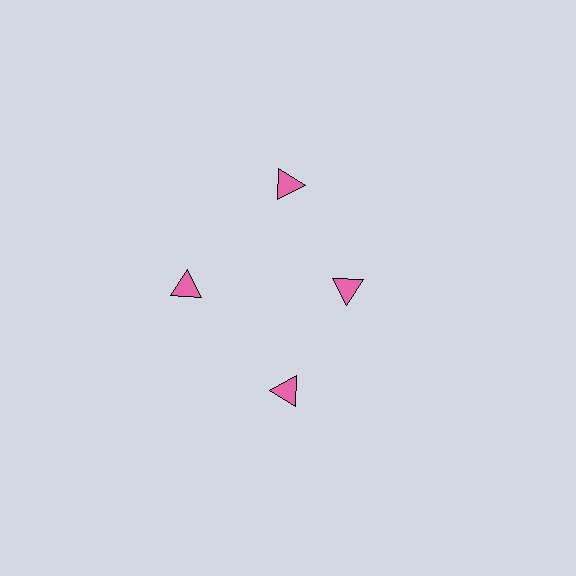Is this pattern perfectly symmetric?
No. The 4 pink triangles are arranged in a ring, but one element near the 3 o'clock position is pulled inward toward the center, breaking the 4-fold rotational symmetry.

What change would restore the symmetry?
The symmetry would be restored by moving it outward, back onto the ring so that all 4 triangles sit at equal angles and equal distance from the center.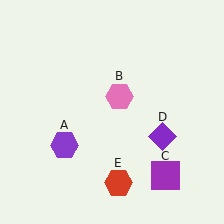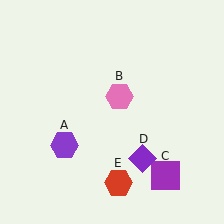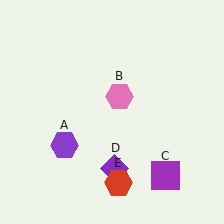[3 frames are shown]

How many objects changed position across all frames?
1 object changed position: purple diamond (object D).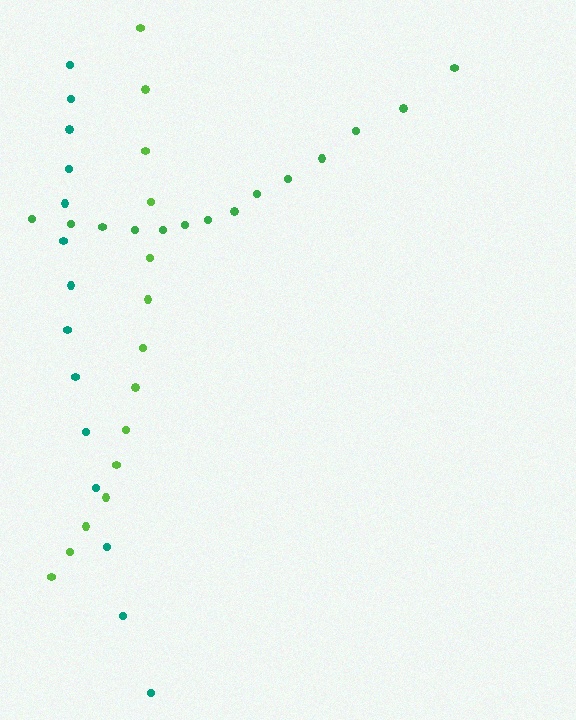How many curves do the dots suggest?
There are 3 distinct paths.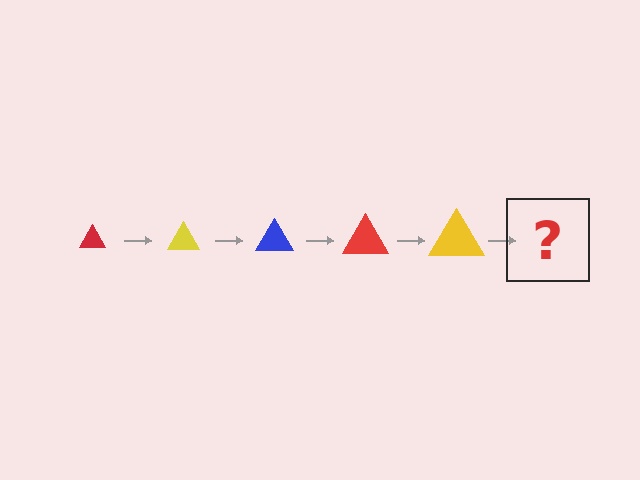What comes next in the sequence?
The next element should be a blue triangle, larger than the previous one.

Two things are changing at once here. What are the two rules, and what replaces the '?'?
The two rules are that the triangle grows larger each step and the color cycles through red, yellow, and blue. The '?' should be a blue triangle, larger than the previous one.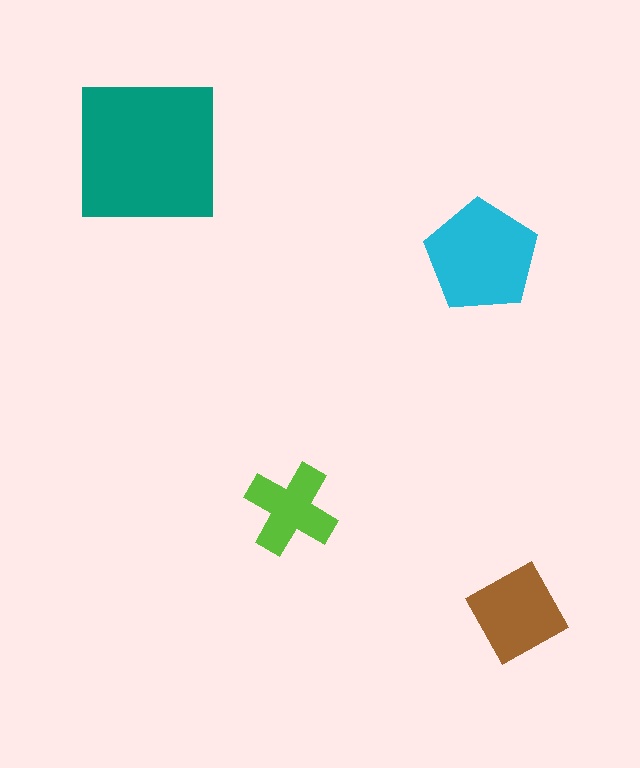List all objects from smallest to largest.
The lime cross, the brown diamond, the cyan pentagon, the teal square.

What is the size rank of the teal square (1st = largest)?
1st.